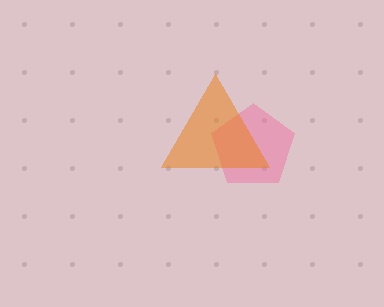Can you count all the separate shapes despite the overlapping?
Yes, there are 2 separate shapes.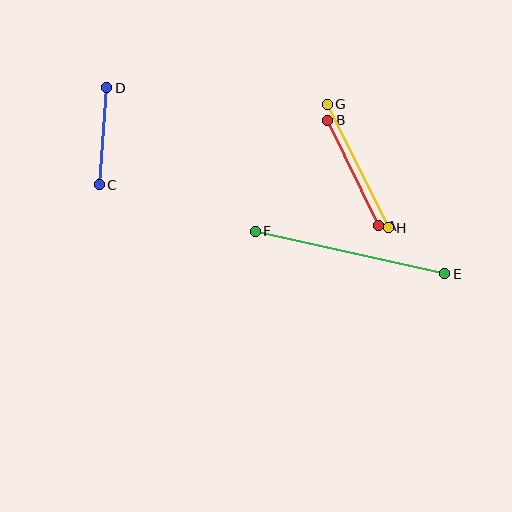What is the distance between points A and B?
The distance is approximately 117 pixels.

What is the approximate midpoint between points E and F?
The midpoint is at approximately (350, 252) pixels.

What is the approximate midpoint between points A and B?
The midpoint is at approximately (353, 173) pixels.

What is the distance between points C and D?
The distance is approximately 97 pixels.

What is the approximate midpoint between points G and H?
The midpoint is at approximately (358, 166) pixels.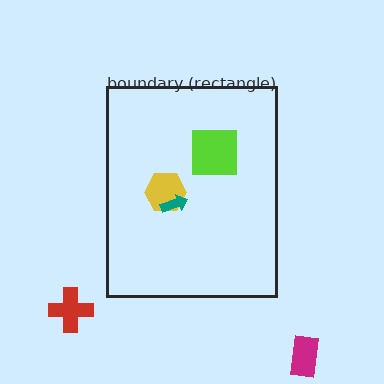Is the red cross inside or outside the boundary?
Outside.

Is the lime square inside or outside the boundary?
Inside.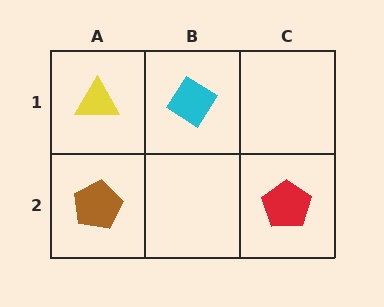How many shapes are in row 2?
2 shapes.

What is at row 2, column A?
A brown pentagon.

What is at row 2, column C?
A red pentagon.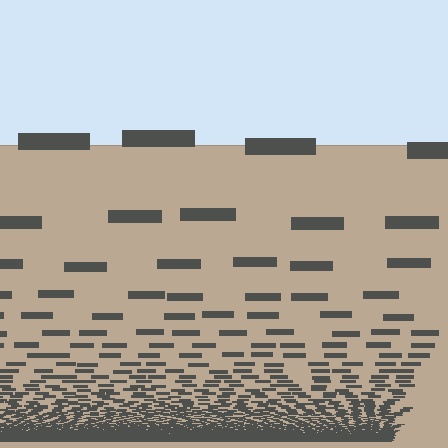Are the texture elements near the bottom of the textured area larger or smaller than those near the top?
Smaller. The gradient is inverted — elements near the bottom are smaller and denser.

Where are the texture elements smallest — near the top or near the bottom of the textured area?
Near the bottom.